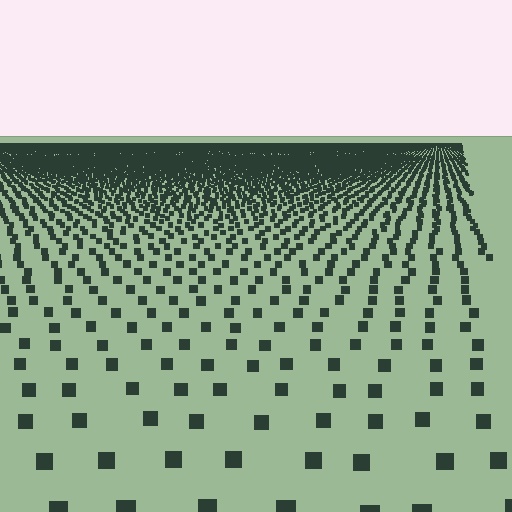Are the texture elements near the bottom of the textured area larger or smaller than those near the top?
Larger. Near the bottom, elements are closer to the viewer and appear at a bigger on-screen size.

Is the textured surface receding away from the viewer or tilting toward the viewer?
The surface is receding away from the viewer. Texture elements get smaller and denser toward the top.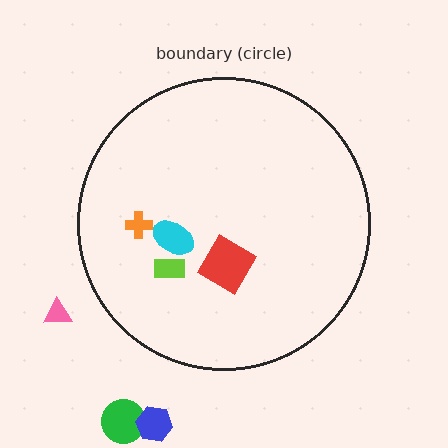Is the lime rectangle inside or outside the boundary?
Inside.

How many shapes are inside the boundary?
4 inside, 3 outside.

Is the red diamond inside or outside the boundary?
Inside.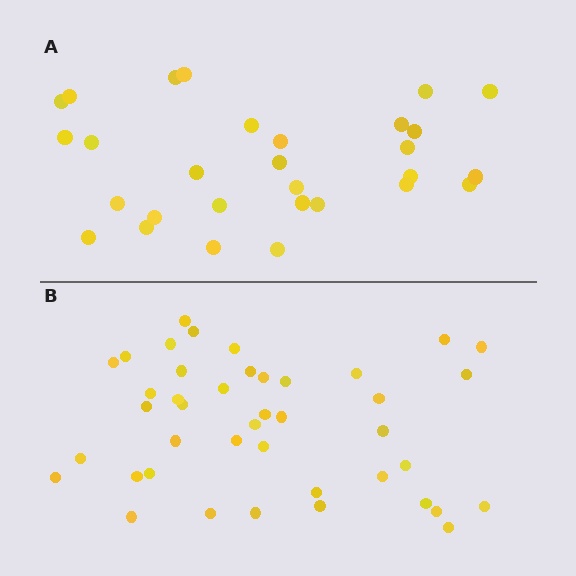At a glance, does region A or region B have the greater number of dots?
Region B (the bottom region) has more dots.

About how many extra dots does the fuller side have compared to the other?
Region B has approximately 15 more dots than region A.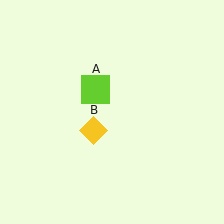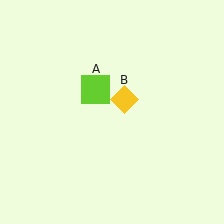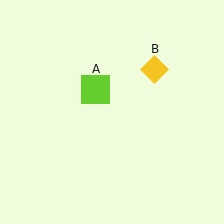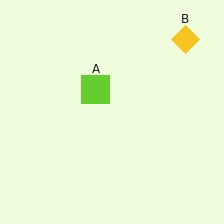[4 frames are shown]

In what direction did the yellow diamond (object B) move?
The yellow diamond (object B) moved up and to the right.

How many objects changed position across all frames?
1 object changed position: yellow diamond (object B).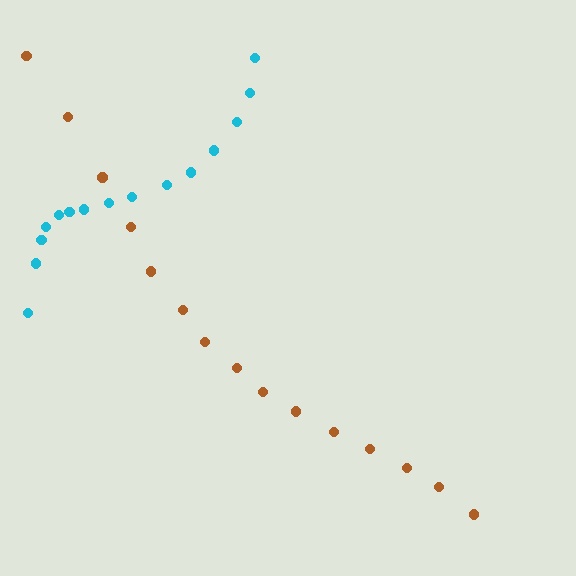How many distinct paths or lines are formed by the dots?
There are 2 distinct paths.